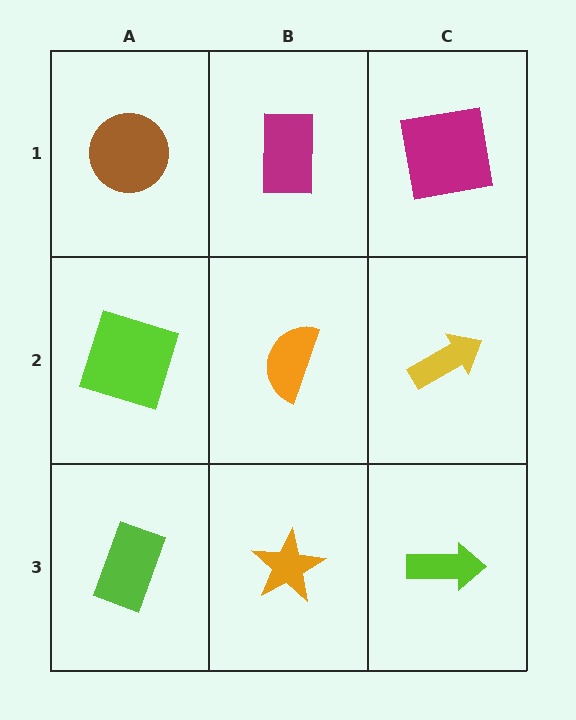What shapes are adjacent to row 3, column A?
A lime square (row 2, column A), an orange star (row 3, column B).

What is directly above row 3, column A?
A lime square.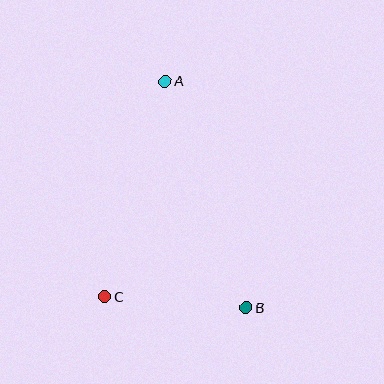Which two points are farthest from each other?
Points A and B are farthest from each other.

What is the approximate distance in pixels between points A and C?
The distance between A and C is approximately 224 pixels.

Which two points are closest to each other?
Points B and C are closest to each other.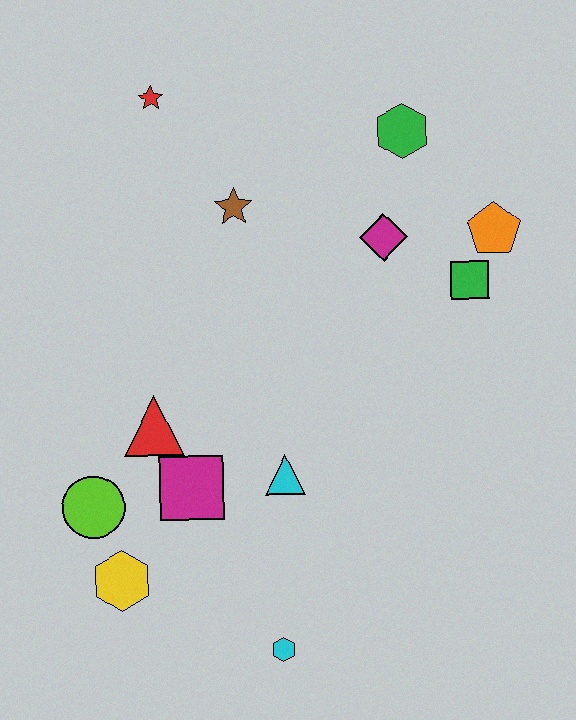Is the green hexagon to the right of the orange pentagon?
No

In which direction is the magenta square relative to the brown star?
The magenta square is below the brown star.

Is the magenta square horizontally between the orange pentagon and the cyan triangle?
No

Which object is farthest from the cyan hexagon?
The red star is farthest from the cyan hexagon.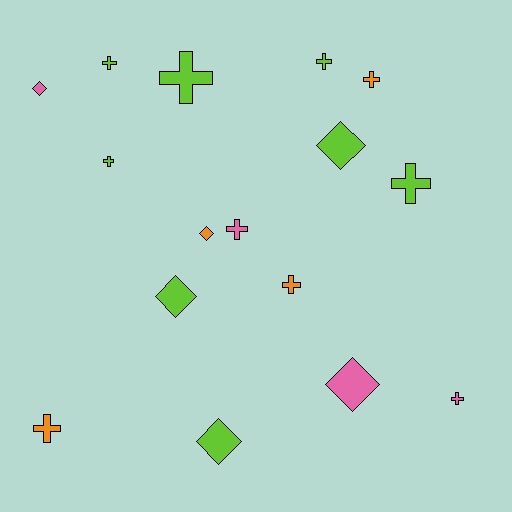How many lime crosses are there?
There are 5 lime crosses.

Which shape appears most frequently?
Cross, with 10 objects.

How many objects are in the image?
There are 16 objects.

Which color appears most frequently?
Lime, with 8 objects.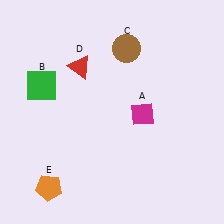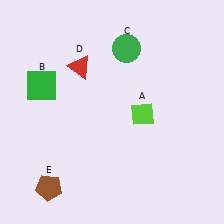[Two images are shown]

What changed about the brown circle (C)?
In Image 1, C is brown. In Image 2, it changed to green.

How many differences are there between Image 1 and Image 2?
There are 3 differences between the two images.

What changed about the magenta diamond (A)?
In Image 1, A is magenta. In Image 2, it changed to lime.